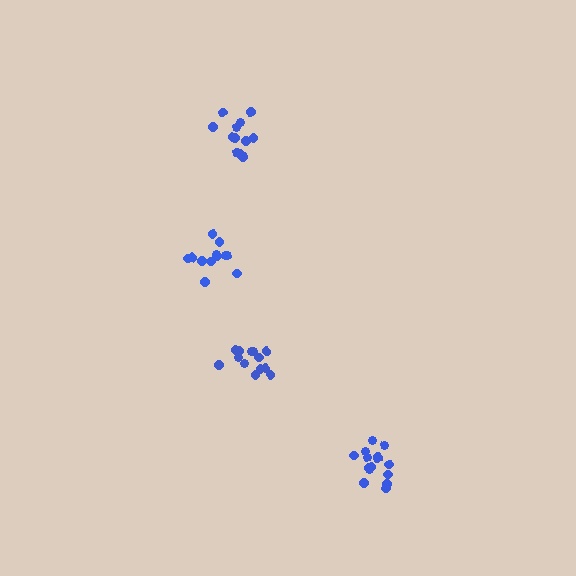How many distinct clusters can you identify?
There are 4 distinct clusters.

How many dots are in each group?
Group 1: 12 dots, Group 2: 15 dots, Group 3: 12 dots, Group 4: 13 dots (52 total).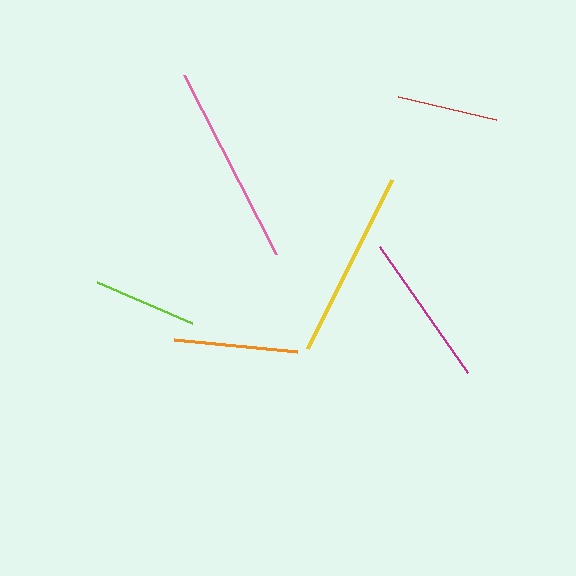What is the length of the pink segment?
The pink segment is approximately 201 pixels long.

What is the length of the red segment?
The red segment is approximately 100 pixels long.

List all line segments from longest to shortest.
From longest to shortest: pink, yellow, magenta, orange, lime, red.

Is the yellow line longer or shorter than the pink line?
The pink line is longer than the yellow line.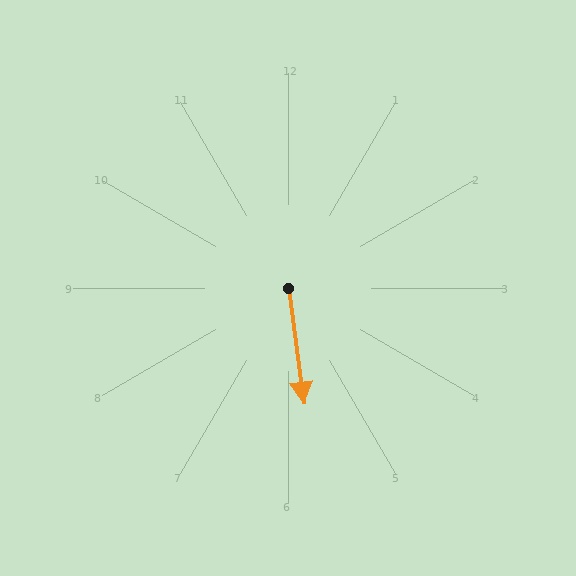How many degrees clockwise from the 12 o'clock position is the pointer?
Approximately 172 degrees.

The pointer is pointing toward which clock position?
Roughly 6 o'clock.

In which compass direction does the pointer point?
South.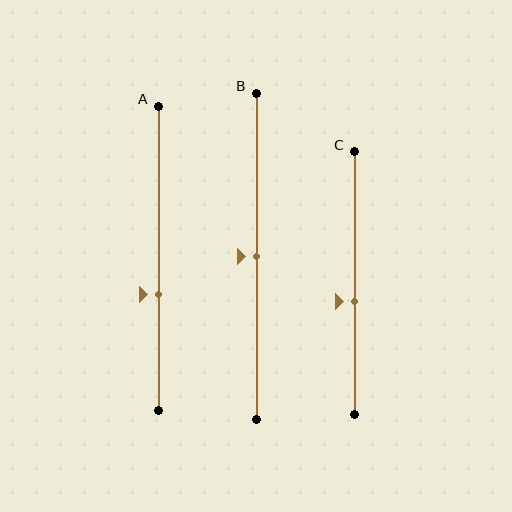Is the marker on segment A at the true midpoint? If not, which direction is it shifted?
No, the marker on segment A is shifted downward by about 12% of the segment length.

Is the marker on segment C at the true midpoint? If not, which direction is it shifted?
No, the marker on segment C is shifted downward by about 7% of the segment length.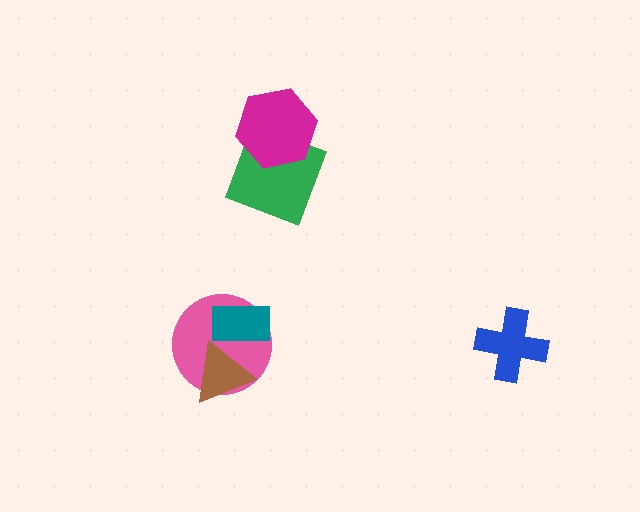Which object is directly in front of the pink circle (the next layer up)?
The teal rectangle is directly in front of the pink circle.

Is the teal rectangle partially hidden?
Yes, it is partially covered by another shape.